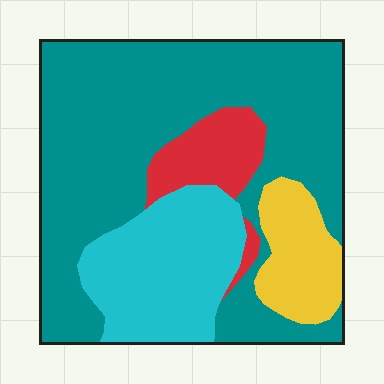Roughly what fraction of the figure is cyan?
Cyan takes up between a sixth and a third of the figure.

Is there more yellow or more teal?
Teal.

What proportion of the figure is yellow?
Yellow covers roughly 10% of the figure.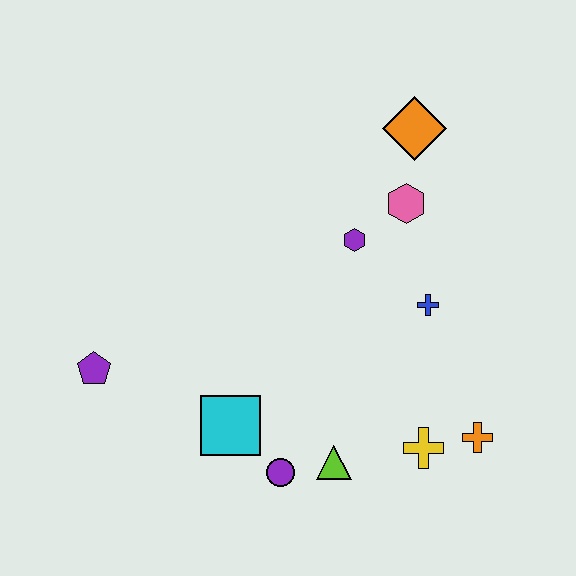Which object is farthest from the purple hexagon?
The purple pentagon is farthest from the purple hexagon.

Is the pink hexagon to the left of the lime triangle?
No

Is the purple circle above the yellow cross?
No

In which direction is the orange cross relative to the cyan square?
The orange cross is to the right of the cyan square.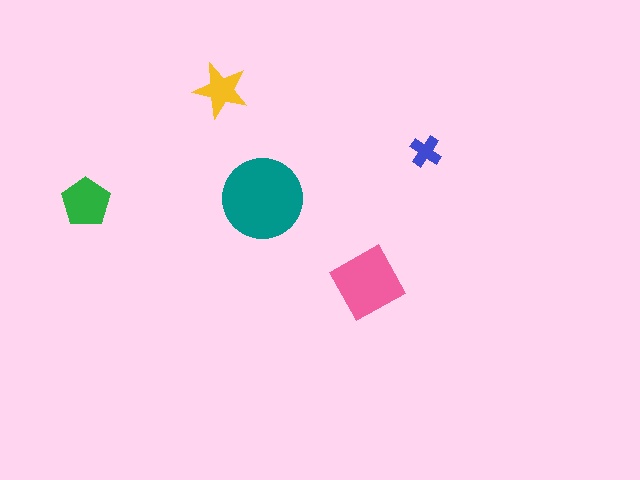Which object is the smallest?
The blue cross.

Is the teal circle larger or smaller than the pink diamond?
Larger.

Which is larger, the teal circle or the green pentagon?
The teal circle.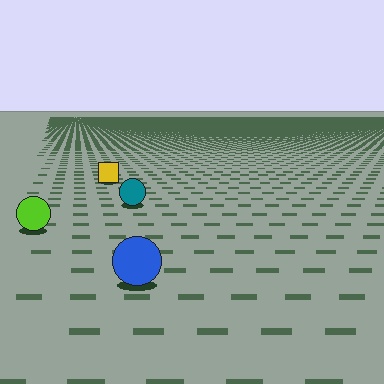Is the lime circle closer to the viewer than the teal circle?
Yes. The lime circle is closer — you can tell from the texture gradient: the ground texture is coarser near it.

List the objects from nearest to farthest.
From nearest to farthest: the blue circle, the lime circle, the teal circle, the yellow square.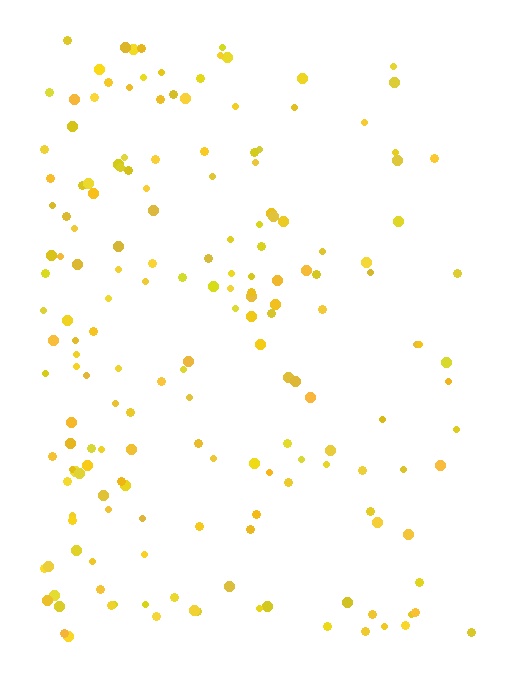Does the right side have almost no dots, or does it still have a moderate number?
Still a moderate number, just noticeably fewer than the left.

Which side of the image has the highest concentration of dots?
The left.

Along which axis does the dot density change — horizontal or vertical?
Horizontal.